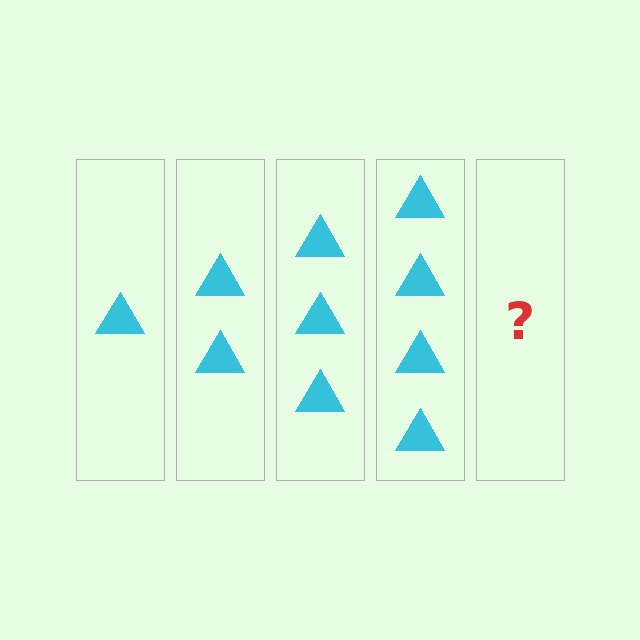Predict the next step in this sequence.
The next step is 5 triangles.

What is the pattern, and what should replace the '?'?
The pattern is that each step adds one more triangle. The '?' should be 5 triangles.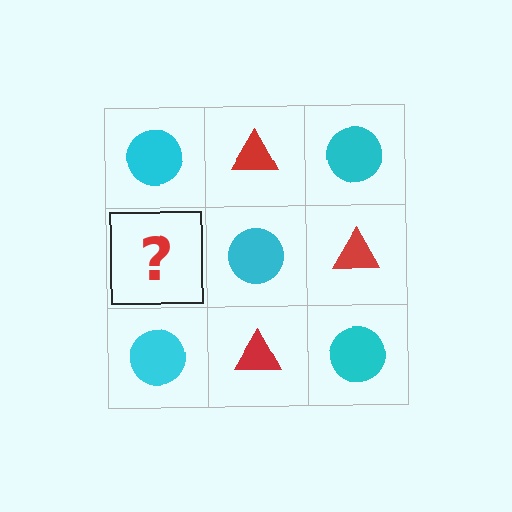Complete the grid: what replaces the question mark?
The question mark should be replaced with a red triangle.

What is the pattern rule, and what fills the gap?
The rule is that it alternates cyan circle and red triangle in a checkerboard pattern. The gap should be filled with a red triangle.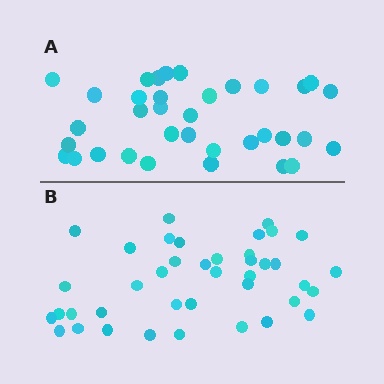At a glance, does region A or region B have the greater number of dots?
Region B (the bottom region) has more dots.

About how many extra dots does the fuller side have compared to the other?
Region B has about 5 more dots than region A.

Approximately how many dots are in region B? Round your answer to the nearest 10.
About 40 dots.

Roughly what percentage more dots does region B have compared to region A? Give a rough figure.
About 15% more.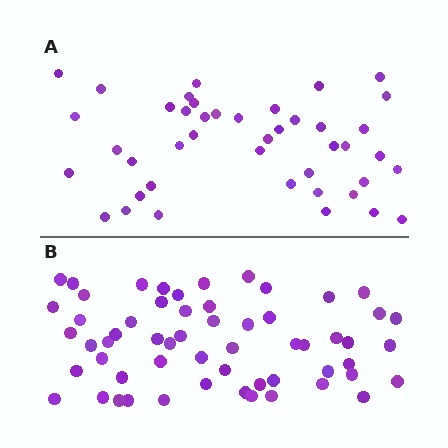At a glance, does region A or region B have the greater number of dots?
Region B (the bottom region) has more dots.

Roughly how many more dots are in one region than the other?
Region B has approximately 15 more dots than region A.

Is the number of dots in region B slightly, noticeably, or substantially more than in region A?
Region B has noticeably more, but not dramatically so. The ratio is roughly 1.3 to 1.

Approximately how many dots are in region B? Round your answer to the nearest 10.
About 60 dots. (The exact count is 58, which rounds to 60.)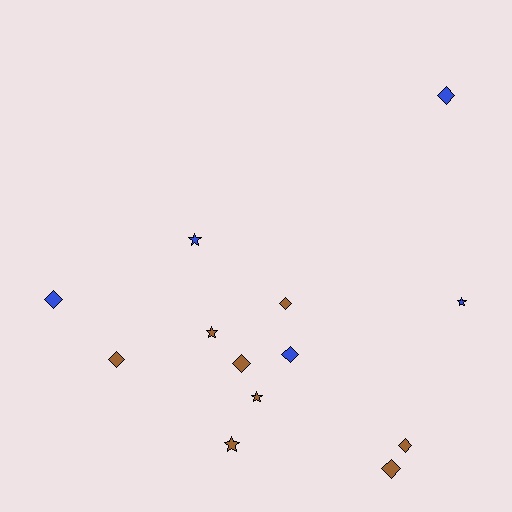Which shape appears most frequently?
Diamond, with 8 objects.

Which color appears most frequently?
Brown, with 8 objects.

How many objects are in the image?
There are 13 objects.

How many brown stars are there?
There are 3 brown stars.